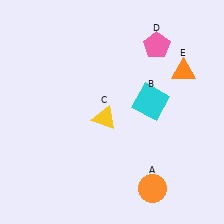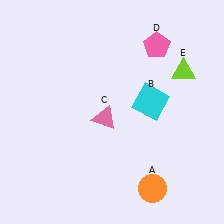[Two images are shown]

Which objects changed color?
C changed from yellow to pink. E changed from orange to lime.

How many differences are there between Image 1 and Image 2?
There are 2 differences between the two images.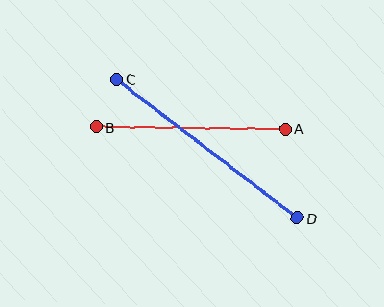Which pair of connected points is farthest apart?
Points C and D are farthest apart.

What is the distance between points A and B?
The distance is approximately 189 pixels.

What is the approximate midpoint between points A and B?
The midpoint is at approximately (191, 128) pixels.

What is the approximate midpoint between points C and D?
The midpoint is at approximately (207, 148) pixels.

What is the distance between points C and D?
The distance is approximately 227 pixels.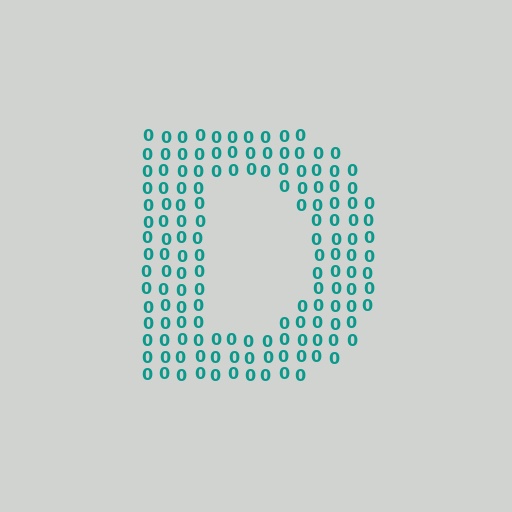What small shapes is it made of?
It is made of small digit 0's.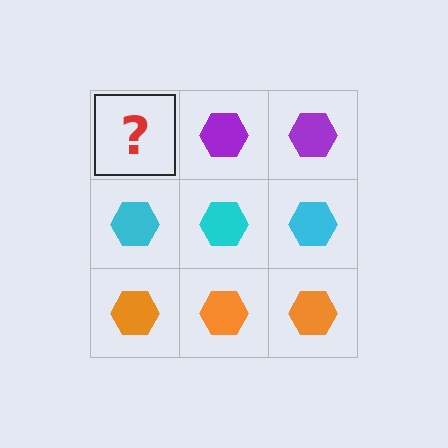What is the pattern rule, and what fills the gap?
The rule is that each row has a consistent color. The gap should be filled with a purple hexagon.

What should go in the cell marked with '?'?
The missing cell should contain a purple hexagon.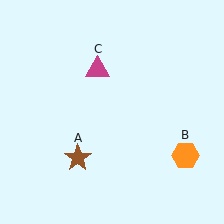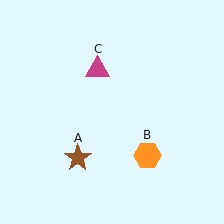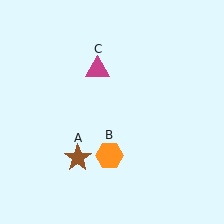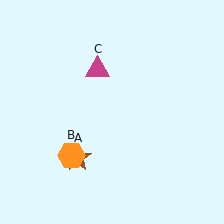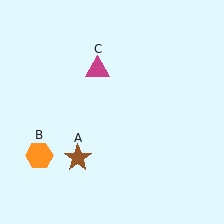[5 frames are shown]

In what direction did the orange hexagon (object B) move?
The orange hexagon (object B) moved left.